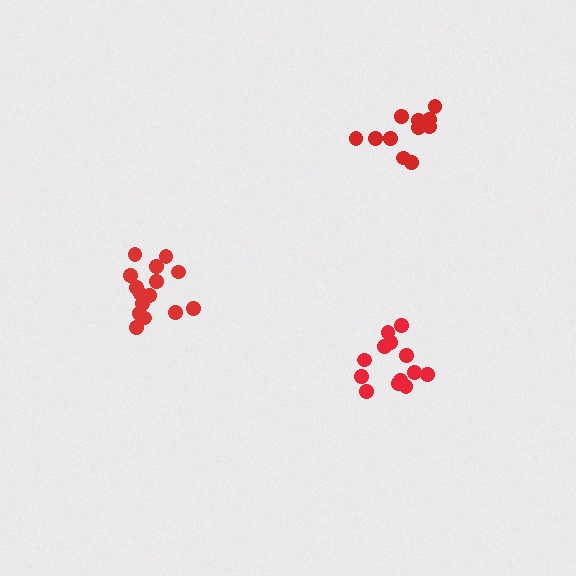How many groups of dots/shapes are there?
There are 3 groups.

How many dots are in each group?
Group 1: 15 dots, Group 2: 12 dots, Group 3: 13 dots (40 total).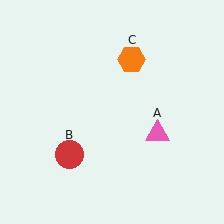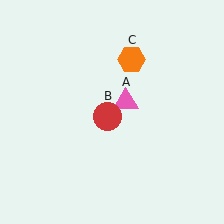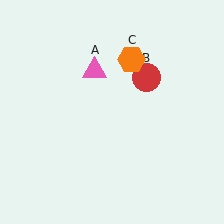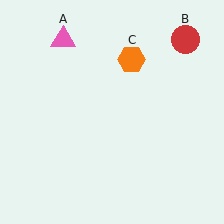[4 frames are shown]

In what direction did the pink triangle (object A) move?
The pink triangle (object A) moved up and to the left.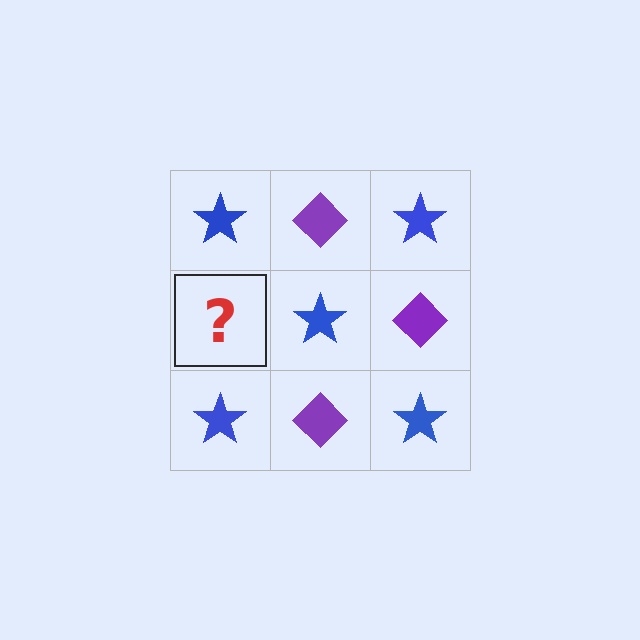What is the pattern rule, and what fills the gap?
The rule is that it alternates blue star and purple diamond in a checkerboard pattern. The gap should be filled with a purple diamond.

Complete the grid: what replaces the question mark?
The question mark should be replaced with a purple diamond.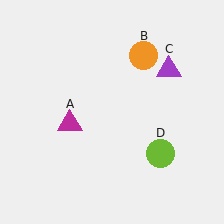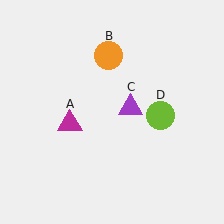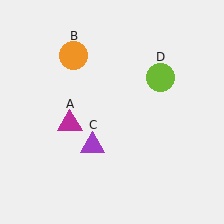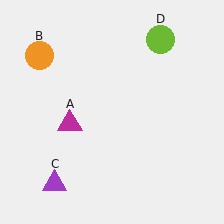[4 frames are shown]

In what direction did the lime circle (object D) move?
The lime circle (object D) moved up.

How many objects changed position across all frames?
3 objects changed position: orange circle (object B), purple triangle (object C), lime circle (object D).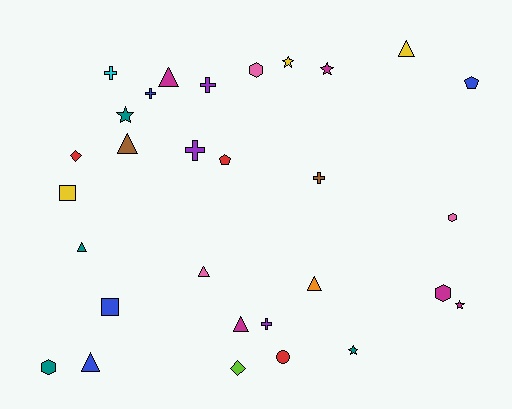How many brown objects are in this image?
There are 2 brown objects.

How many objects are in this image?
There are 30 objects.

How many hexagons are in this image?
There are 4 hexagons.